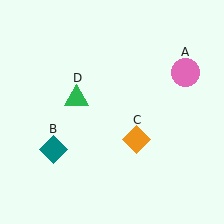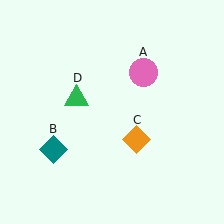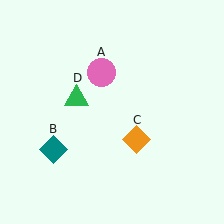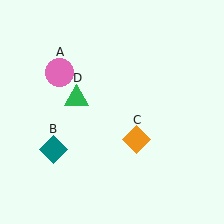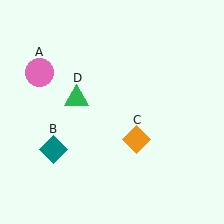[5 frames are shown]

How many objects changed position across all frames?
1 object changed position: pink circle (object A).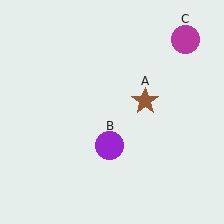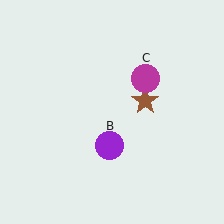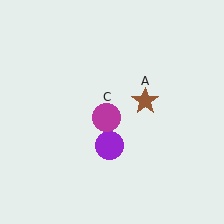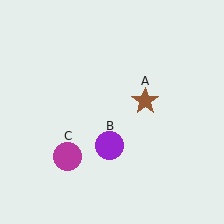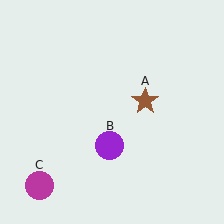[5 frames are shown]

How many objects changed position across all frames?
1 object changed position: magenta circle (object C).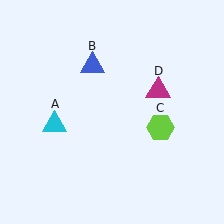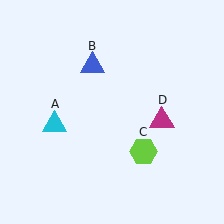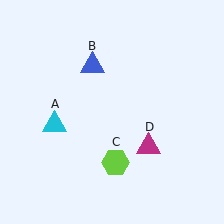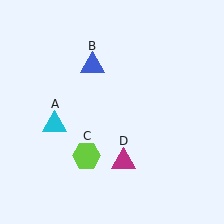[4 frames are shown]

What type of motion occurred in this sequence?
The lime hexagon (object C), magenta triangle (object D) rotated clockwise around the center of the scene.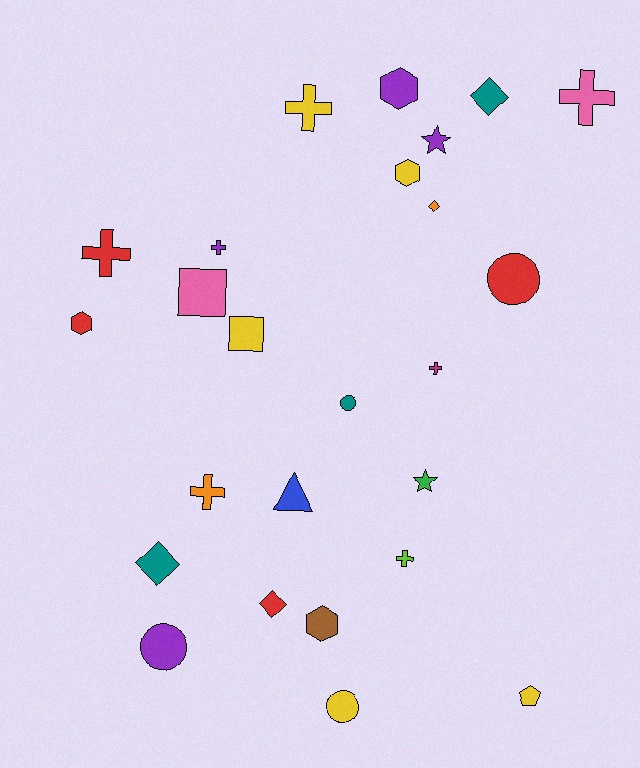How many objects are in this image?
There are 25 objects.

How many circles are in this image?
There are 4 circles.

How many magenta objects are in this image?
There is 1 magenta object.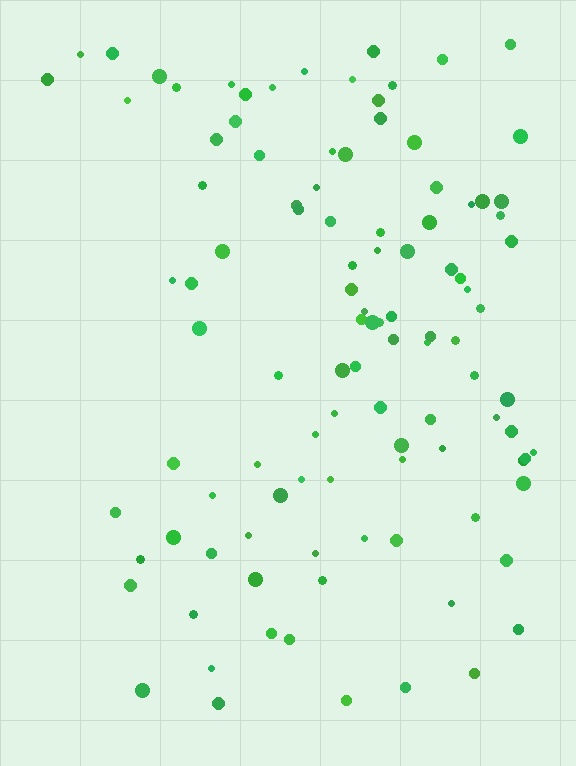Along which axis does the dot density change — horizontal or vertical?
Horizontal.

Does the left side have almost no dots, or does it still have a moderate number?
Still a moderate number, just noticeably fewer than the right.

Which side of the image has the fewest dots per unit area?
The left.